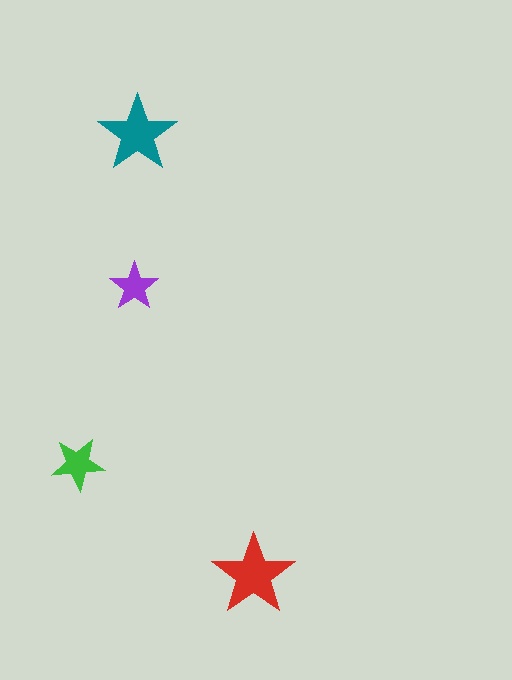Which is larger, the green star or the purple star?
The green one.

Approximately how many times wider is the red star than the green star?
About 1.5 times wider.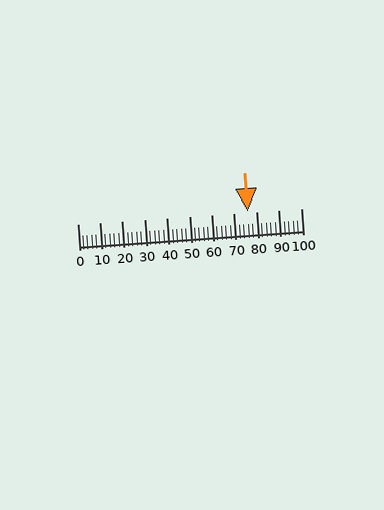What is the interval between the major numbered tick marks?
The major tick marks are spaced 10 units apart.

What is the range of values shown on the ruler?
The ruler shows values from 0 to 100.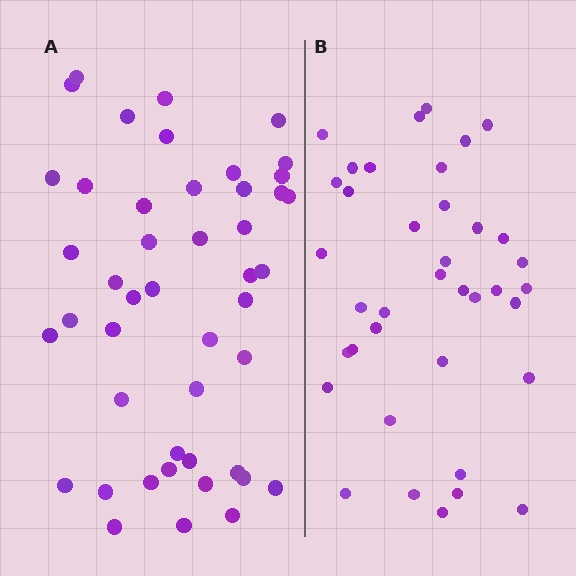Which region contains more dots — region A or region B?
Region A (the left region) has more dots.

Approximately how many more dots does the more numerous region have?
Region A has roughly 8 or so more dots than region B.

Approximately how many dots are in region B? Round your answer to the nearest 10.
About 40 dots. (The exact count is 38, which rounds to 40.)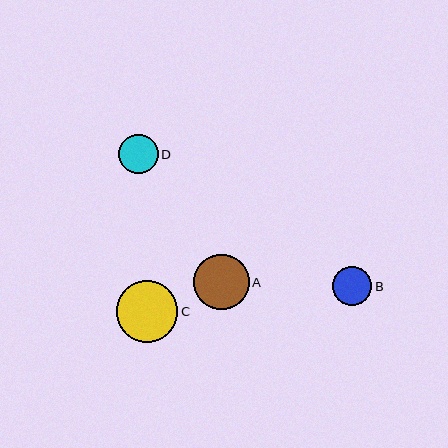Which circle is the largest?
Circle C is the largest with a size of approximately 62 pixels.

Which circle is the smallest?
Circle B is the smallest with a size of approximately 40 pixels.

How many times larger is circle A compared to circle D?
Circle A is approximately 1.4 times the size of circle D.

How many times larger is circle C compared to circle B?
Circle C is approximately 1.6 times the size of circle B.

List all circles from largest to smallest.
From largest to smallest: C, A, D, B.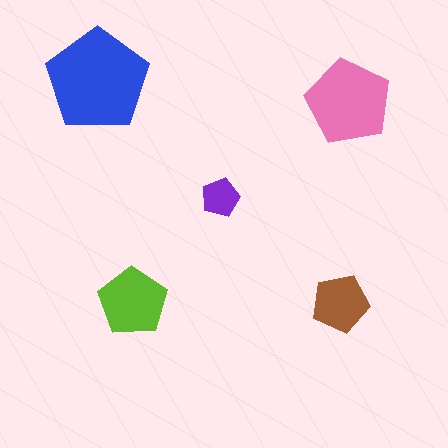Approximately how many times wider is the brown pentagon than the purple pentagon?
About 1.5 times wider.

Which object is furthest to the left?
The blue pentagon is leftmost.